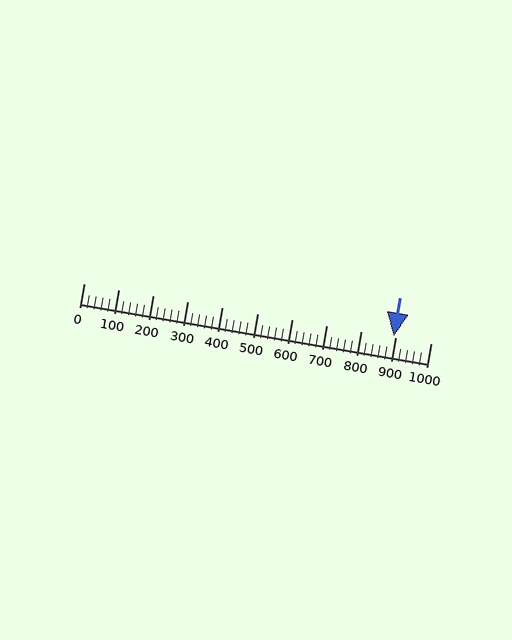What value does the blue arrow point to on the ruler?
The blue arrow points to approximately 893.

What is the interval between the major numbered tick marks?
The major tick marks are spaced 100 units apart.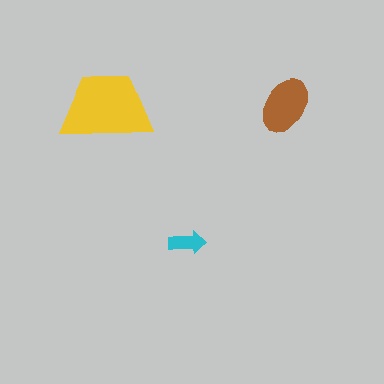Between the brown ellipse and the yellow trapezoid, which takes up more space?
The yellow trapezoid.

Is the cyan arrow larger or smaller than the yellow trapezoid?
Smaller.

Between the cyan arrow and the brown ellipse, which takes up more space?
The brown ellipse.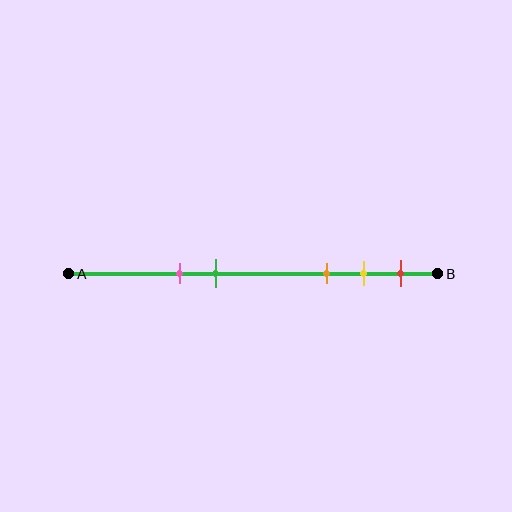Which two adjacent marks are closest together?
The yellow and red marks are the closest adjacent pair.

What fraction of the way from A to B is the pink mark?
The pink mark is approximately 30% (0.3) of the way from A to B.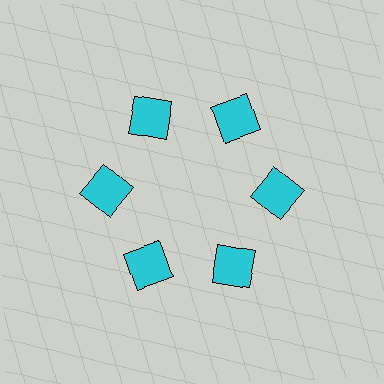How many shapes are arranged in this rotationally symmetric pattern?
There are 6 shapes, arranged in 6 groups of 1.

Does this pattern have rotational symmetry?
Yes, this pattern has 6-fold rotational symmetry. It looks the same after rotating 60 degrees around the center.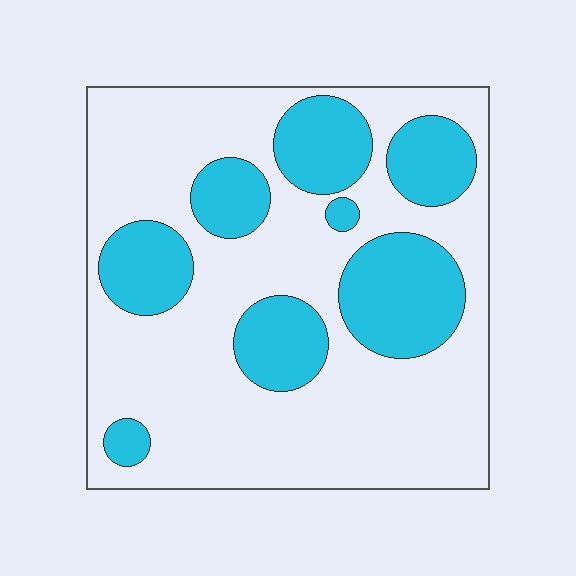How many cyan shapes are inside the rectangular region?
8.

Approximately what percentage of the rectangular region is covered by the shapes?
Approximately 30%.